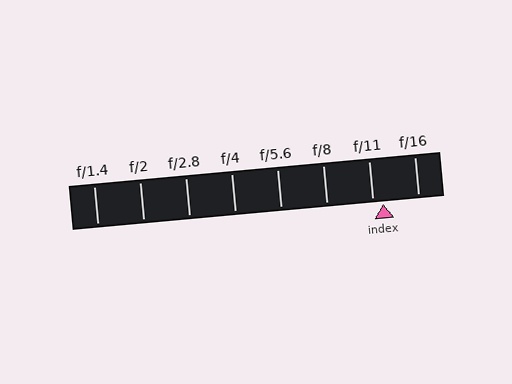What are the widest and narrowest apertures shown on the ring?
The widest aperture shown is f/1.4 and the narrowest is f/16.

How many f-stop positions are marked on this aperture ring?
There are 8 f-stop positions marked.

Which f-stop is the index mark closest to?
The index mark is closest to f/11.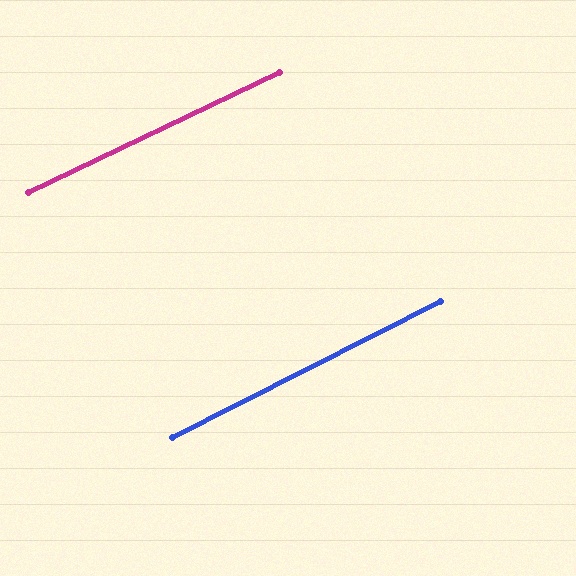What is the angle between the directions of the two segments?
Approximately 1 degree.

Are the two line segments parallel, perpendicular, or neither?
Parallel — their directions differ by only 1.3°.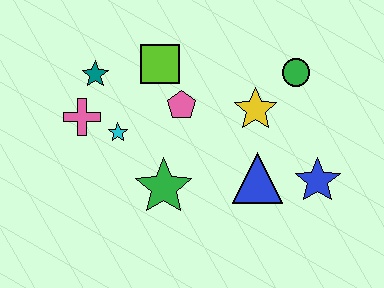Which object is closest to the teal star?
The pink cross is closest to the teal star.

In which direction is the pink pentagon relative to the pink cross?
The pink pentagon is to the right of the pink cross.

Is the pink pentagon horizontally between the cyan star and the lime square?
No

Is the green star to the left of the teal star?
No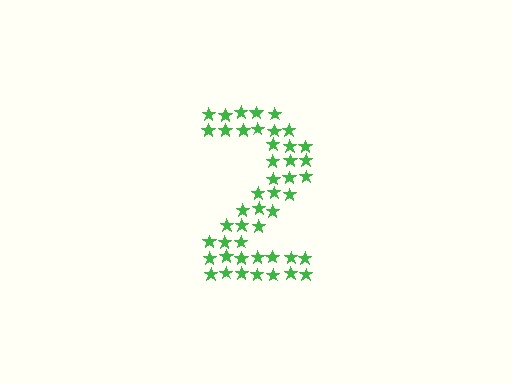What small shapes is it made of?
It is made of small stars.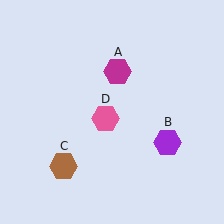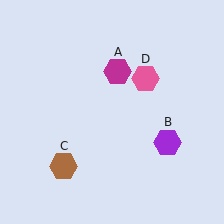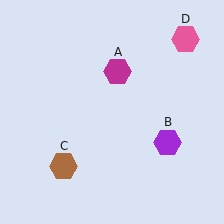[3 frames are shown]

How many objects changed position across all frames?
1 object changed position: pink hexagon (object D).